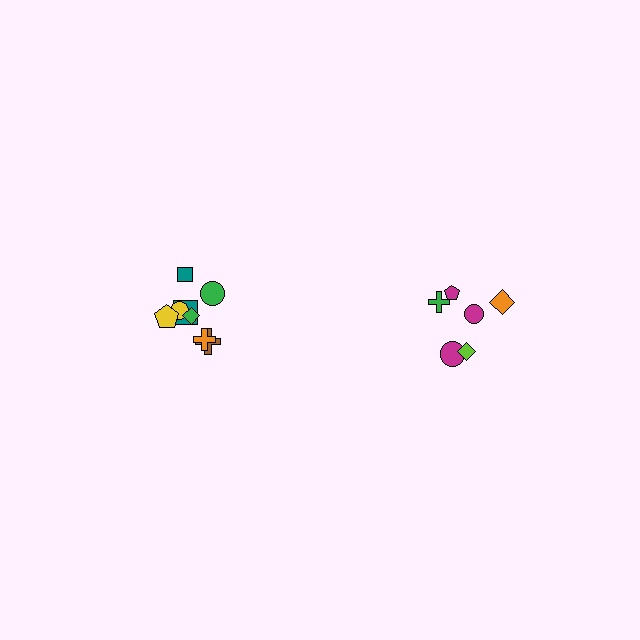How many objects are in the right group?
There are 6 objects.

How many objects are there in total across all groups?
There are 14 objects.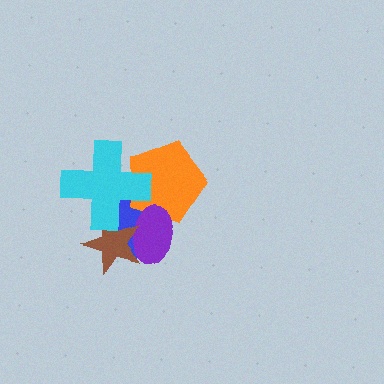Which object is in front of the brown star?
The cyan cross is in front of the brown star.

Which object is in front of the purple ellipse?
The brown star is in front of the purple ellipse.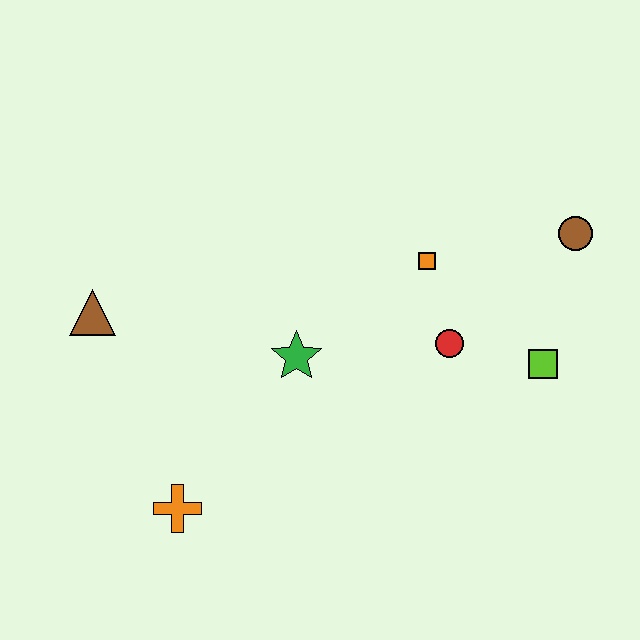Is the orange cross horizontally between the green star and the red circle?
No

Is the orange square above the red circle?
Yes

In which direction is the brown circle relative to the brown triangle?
The brown circle is to the right of the brown triangle.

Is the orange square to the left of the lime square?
Yes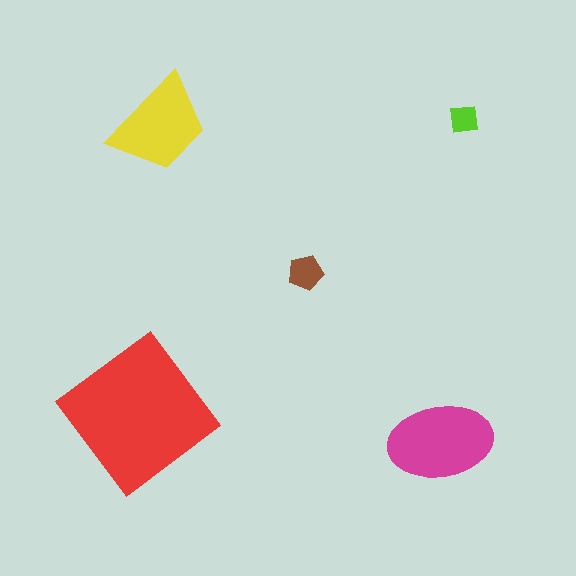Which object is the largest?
The red diamond.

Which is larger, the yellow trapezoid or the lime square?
The yellow trapezoid.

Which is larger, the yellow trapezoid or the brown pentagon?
The yellow trapezoid.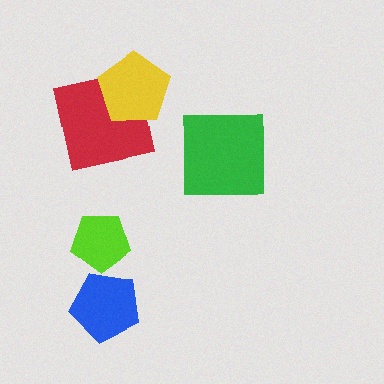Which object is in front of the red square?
The yellow pentagon is in front of the red square.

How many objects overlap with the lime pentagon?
0 objects overlap with the lime pentagon.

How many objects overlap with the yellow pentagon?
1 object overlaps with the yellow pentagon.